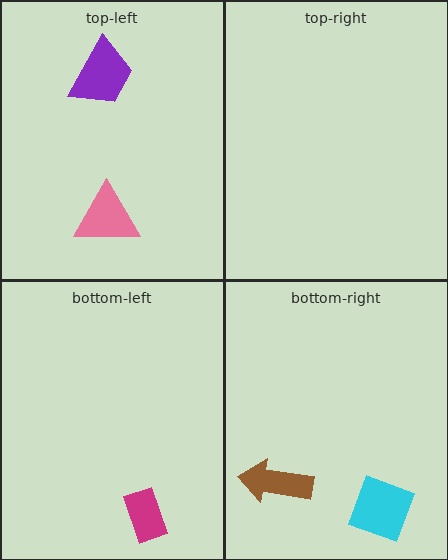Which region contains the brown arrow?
The bottom-right region.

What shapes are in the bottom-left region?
The magenta rectangle.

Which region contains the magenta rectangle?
The bottom-left region.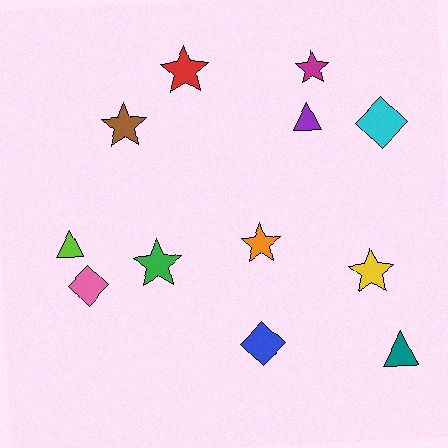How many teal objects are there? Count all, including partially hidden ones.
There is 1 teal object.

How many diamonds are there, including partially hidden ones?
There are 3 diamonds.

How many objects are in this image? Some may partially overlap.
There are 12 objects.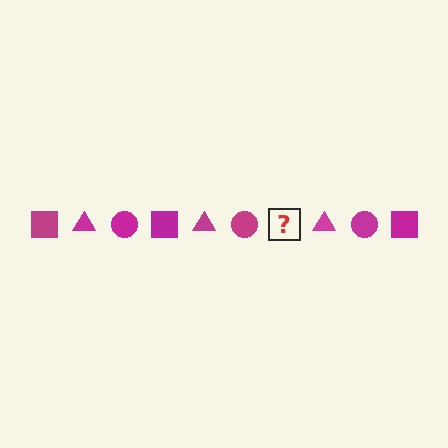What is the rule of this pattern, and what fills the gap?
The rule is that the pattern cycles through square, triangle, circle shapes in magenta. The gap should be filled with a magenta square.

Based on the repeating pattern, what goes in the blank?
The blank should be a magenta square.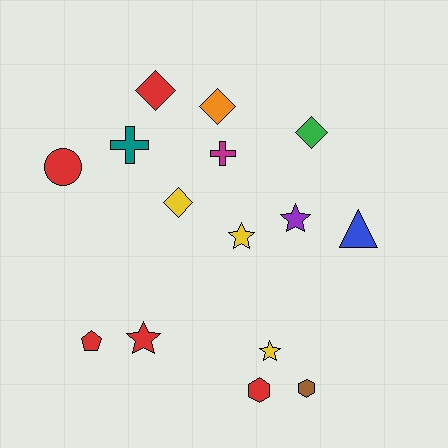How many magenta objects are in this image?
There is 1 magenta object.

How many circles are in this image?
There is 1 circle.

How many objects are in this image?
There are 15 objects.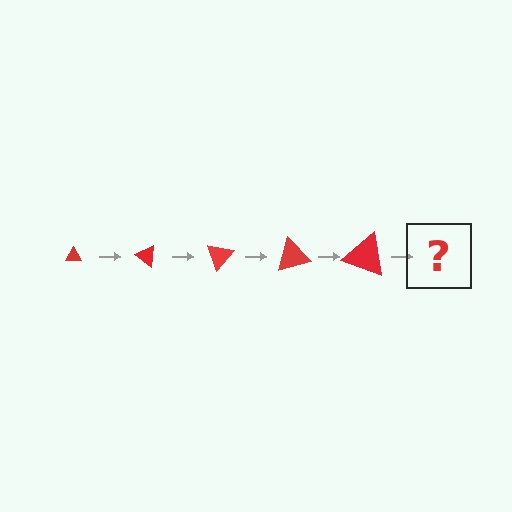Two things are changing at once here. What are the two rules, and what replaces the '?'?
The two rules are that the triangle grows larger each step and it rotates 35 degrees each step. The '?' should be a triangle, larger than the previous one and rotated 175 degrees from the start.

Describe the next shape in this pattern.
It should be a triangle, larger than the previous one and rotated 175 degrees from the start.